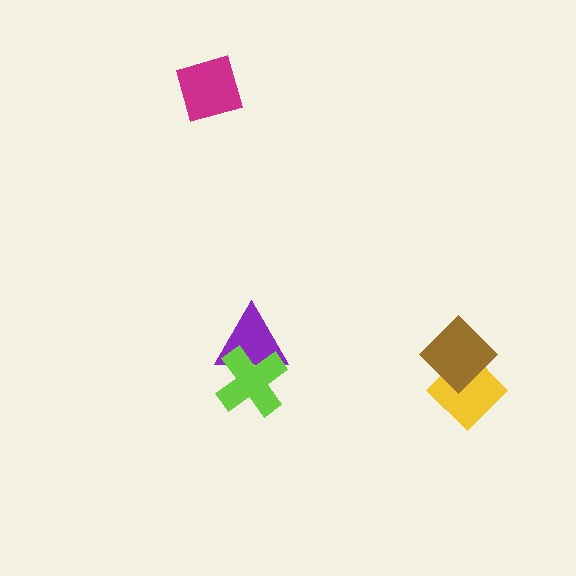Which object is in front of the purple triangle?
The lime cross is in front of the purple triangle.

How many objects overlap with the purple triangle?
1 object overlaps with the purple triangle.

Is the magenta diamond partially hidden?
No, no other shape covers it.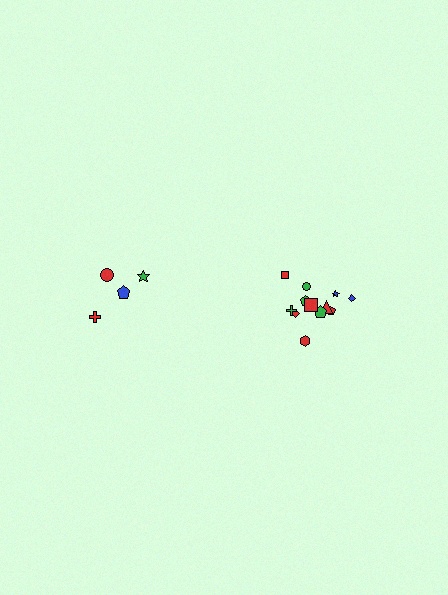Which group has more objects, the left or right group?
The right group.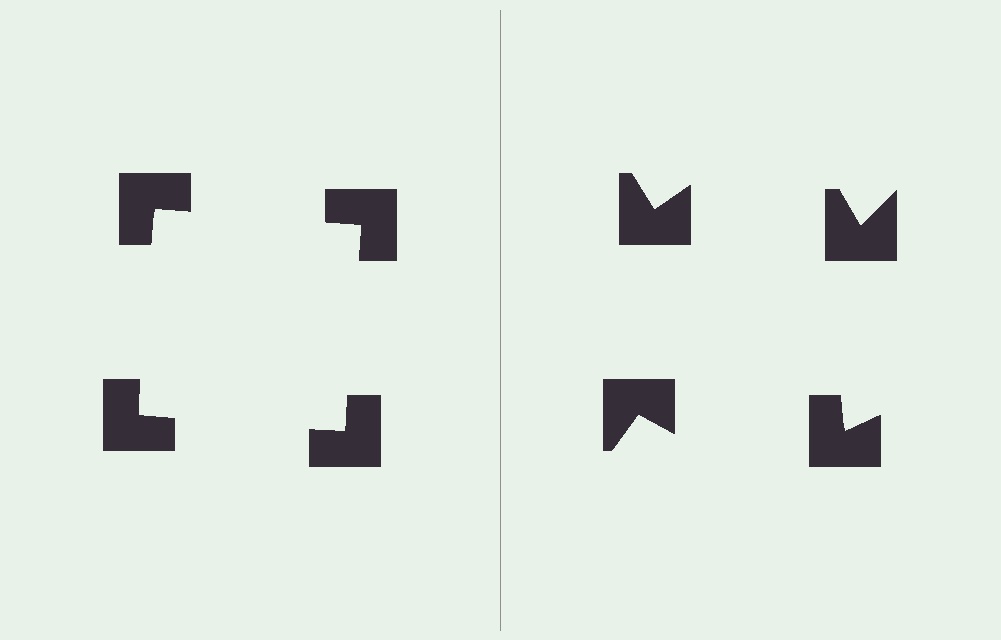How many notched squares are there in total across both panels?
8 — 4 on each side.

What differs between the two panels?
The notched squares are positioned identically on both sides; only the wedge orientations differ. On the left they align to a square; on the right they are misaligned.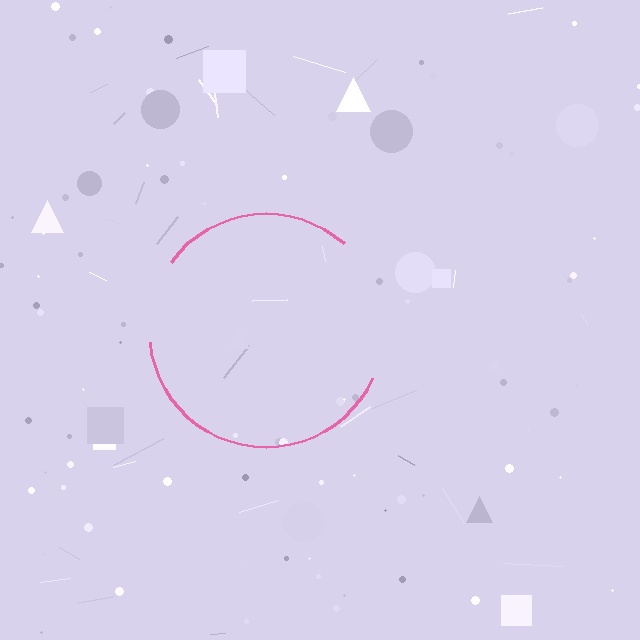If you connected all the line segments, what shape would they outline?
They would outline a circle.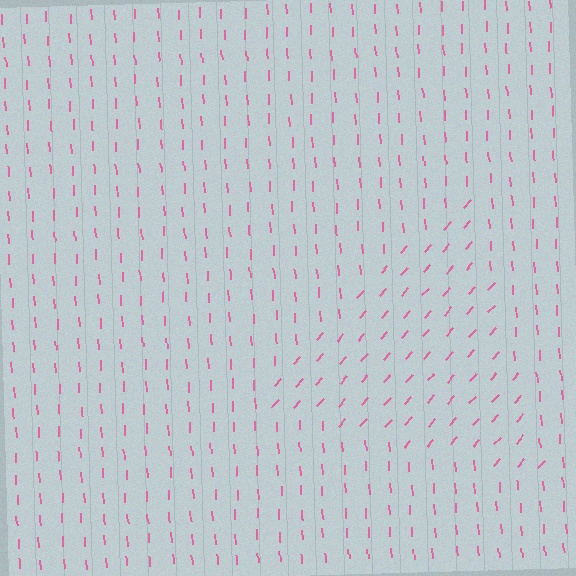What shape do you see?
I see a triangle.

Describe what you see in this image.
The image is filled with small pink line segments. A triangle region in the image has lines oriented differently from the surrounding lines, creating a visible texture boundary.